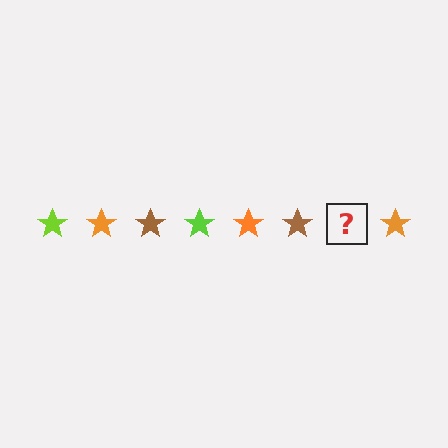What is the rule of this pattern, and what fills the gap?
The rule is that the pattern cycles through lime, orange, brown stars. The gap should be filled with a lime star.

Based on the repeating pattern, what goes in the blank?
The blank should be a lime star.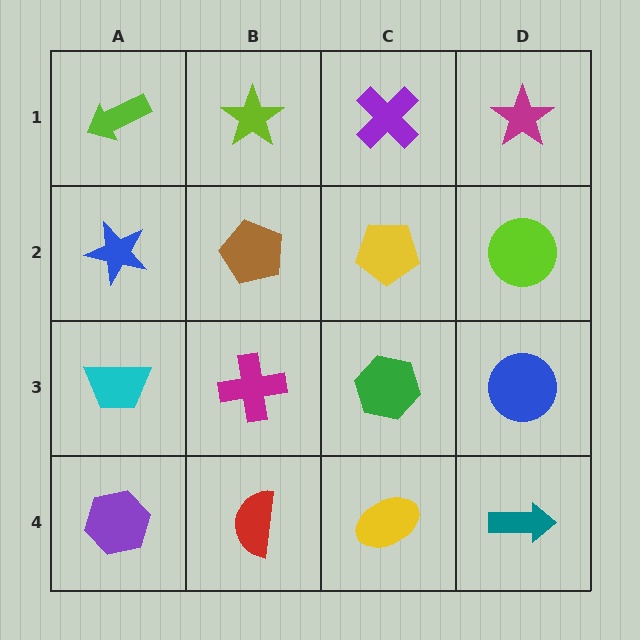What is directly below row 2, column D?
A blue circle.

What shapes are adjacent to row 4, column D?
A blue circle (row 3, column D), a yellow ellipse (row 4, column C).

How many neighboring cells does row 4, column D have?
2.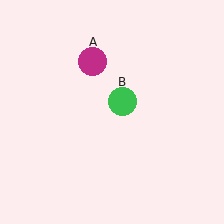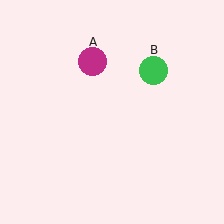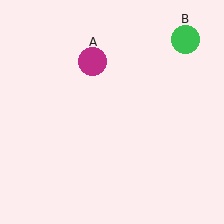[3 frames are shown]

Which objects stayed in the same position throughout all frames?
Magenta circle (object A) remained stationary.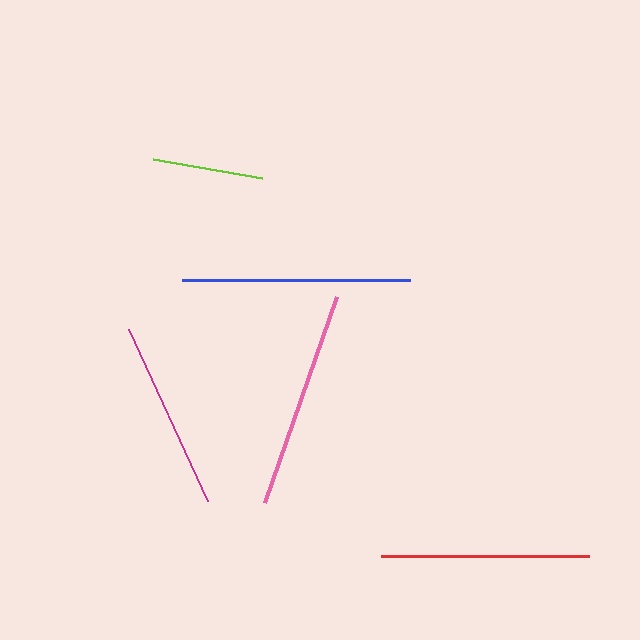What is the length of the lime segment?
The lime segment is approximately 111 pixels long.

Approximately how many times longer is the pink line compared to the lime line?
The pink line is approximately 2.0 times the length of the lime line.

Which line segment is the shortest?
The lime line is the shortest at approximately 111 pixels.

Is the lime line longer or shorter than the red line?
The red line is longer than the lime line.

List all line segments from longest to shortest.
From longest to shortest: blue, pink, red, magenta, lime.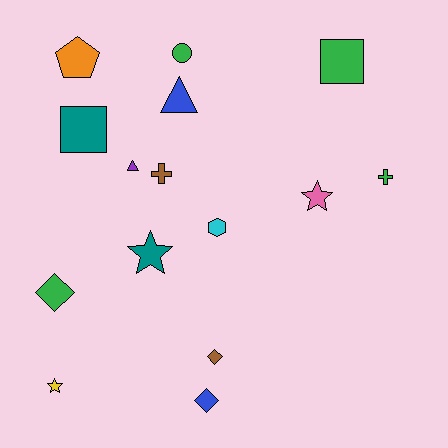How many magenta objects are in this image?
There are no magenta objects.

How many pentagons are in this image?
There is 1 pentagon.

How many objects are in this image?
There are 15 objects.